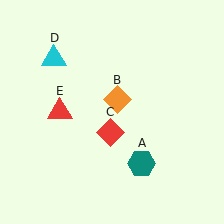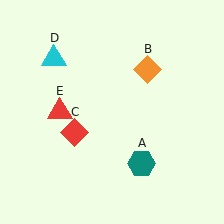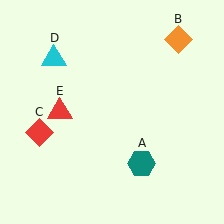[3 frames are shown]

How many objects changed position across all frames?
2 objects changed position: orange diamond (object B), red diamond (object C).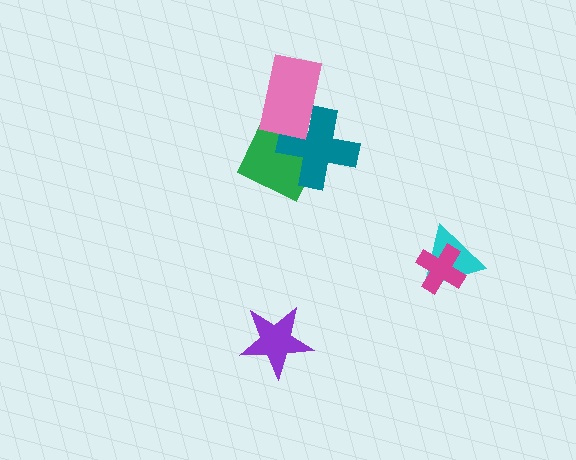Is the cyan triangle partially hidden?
Yes, it is partially covered by another shape.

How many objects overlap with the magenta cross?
1 object overlaps with the magenta cross.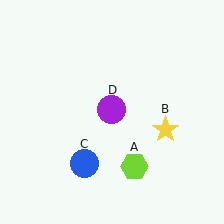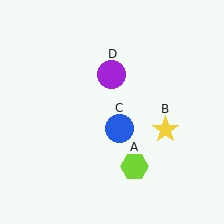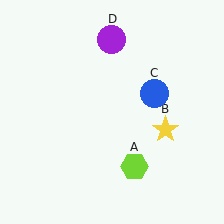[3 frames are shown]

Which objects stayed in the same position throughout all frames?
Lime hexagon (object A) and yellow star (object B) remained stationary.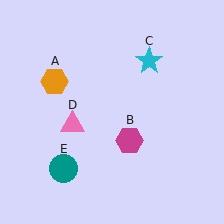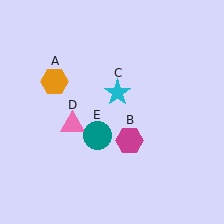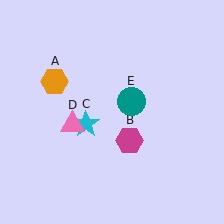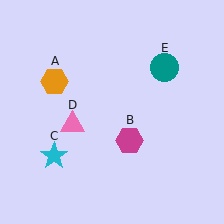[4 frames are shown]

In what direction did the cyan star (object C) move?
The cyan star (object C) moved down and to the left.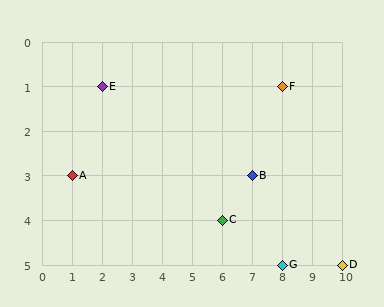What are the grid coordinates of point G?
Point G is at grid coordinates (8, 5).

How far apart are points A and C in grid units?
Points A and C are 5 columns and 1 row apart (about 5.1 grid units diagonally).